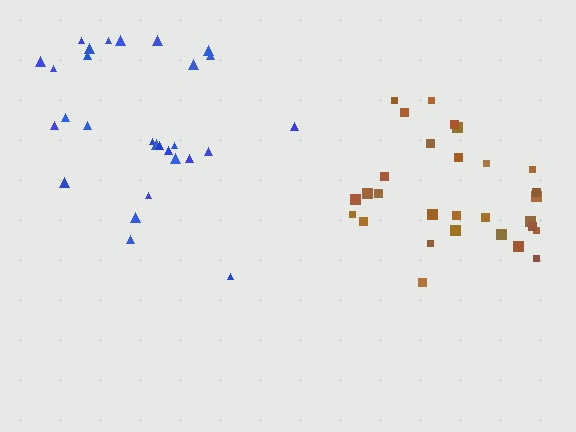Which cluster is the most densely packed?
Blue.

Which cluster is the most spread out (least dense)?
Brown.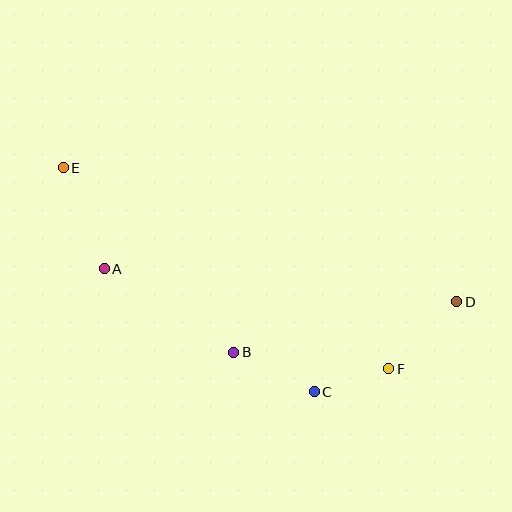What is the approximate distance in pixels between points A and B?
The distance between A and B is approximately 154 pixels.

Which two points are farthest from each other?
Points D and E are farthest from each other.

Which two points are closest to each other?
Points C and F are closest to each other.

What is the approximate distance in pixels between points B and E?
The distance between B and E is approximately 251 pixels.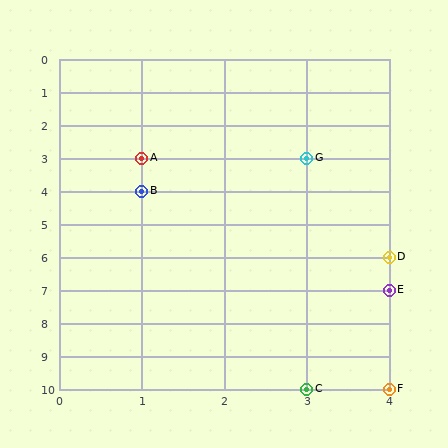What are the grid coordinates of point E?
Point E is at grid coordinates (4, 7).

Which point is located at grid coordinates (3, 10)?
Point C is at (3, 10).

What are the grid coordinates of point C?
Point C is at grid coordinates (3, 10).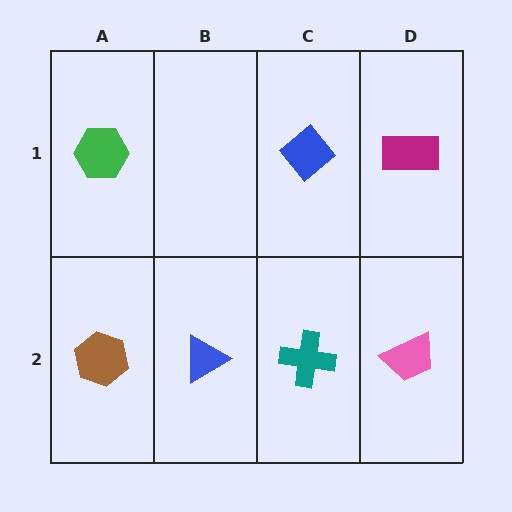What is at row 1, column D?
A magenta rectangle.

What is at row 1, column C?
A blue diamond.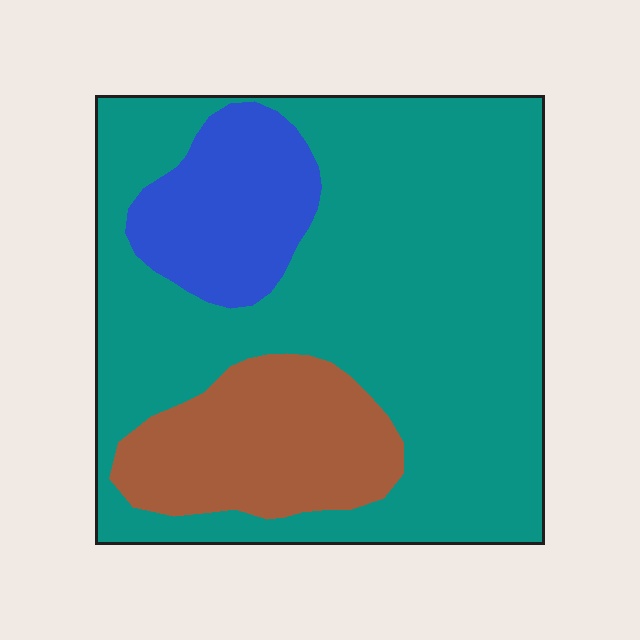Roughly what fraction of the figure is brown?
Brown takes up less than a quarter of the figure.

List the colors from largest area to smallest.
From largest to smallest: teal, brown, blue.